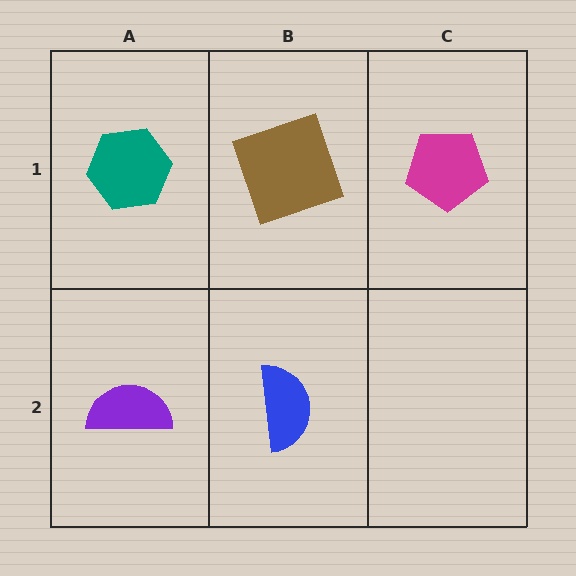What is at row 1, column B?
A brown square.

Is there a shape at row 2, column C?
No, that cell is empty.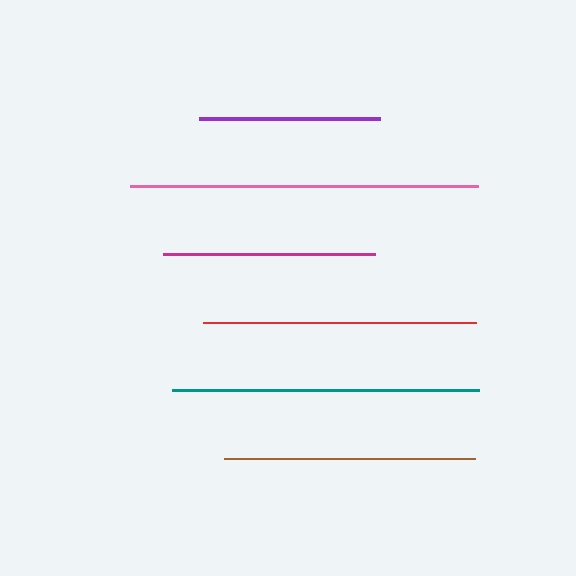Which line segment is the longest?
The pink line is the longest at approximately 348 pixels.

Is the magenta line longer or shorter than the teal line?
The teal line is longer than the magenta line.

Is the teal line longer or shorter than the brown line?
The teal line is longer than the brown line.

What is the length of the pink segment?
The pink segment is approximately 348 pixels long.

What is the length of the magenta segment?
The magenta segment is approximately 212 pixels long.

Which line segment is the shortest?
The purple line is the shortest at approximately 181 pixels.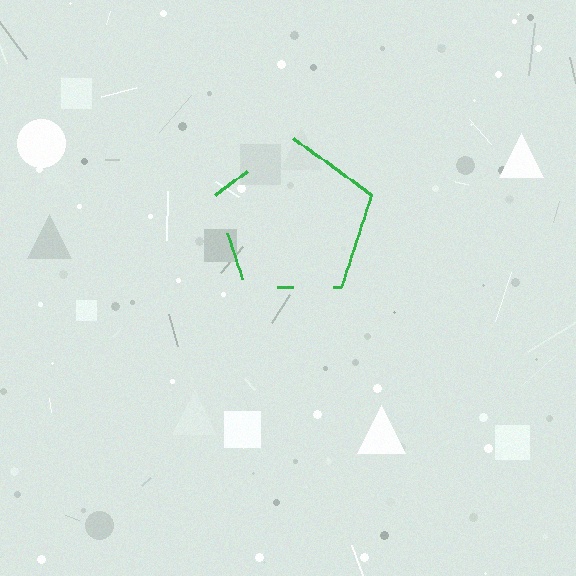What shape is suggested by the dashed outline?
The dashed outline suggests a pentagon.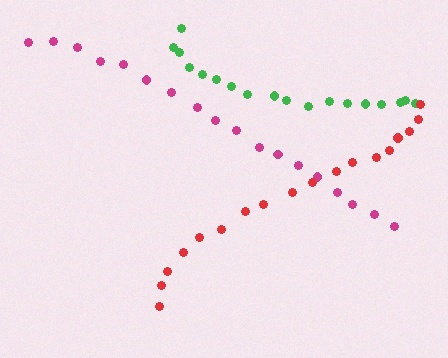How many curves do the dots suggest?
There are 3 distinct paths.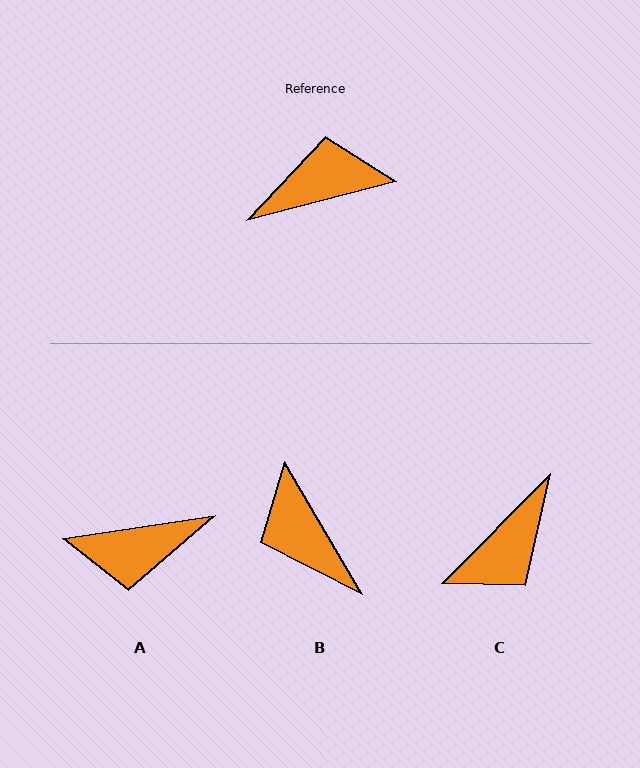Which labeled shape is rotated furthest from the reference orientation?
A, about 174 degrees away.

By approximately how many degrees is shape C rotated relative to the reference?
Approximately 150 degrees clockwise.